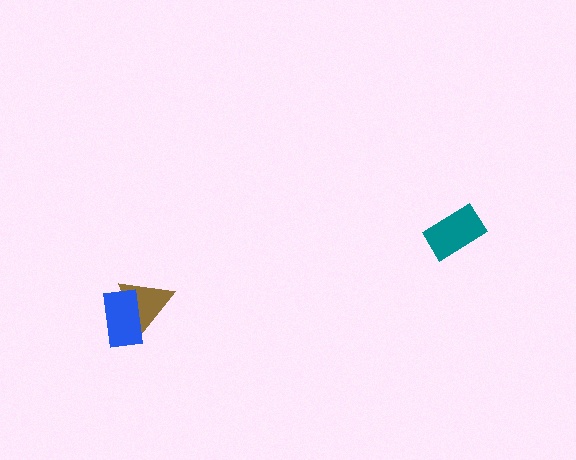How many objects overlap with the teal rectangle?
0 objects overlap with the teal rectangle.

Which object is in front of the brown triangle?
The blue rectangle is in front of the brown triangle.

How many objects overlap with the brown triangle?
1 object overlaps with the brown triangle.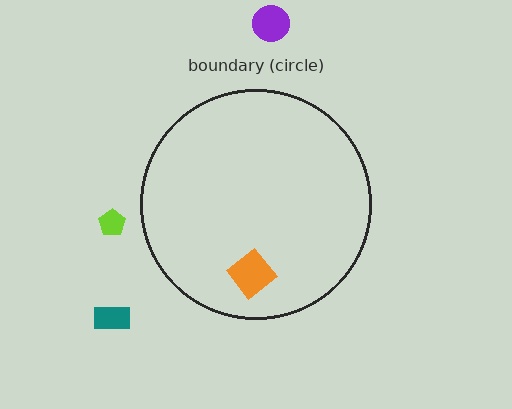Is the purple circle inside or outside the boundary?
Outside.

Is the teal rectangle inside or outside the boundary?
Outside.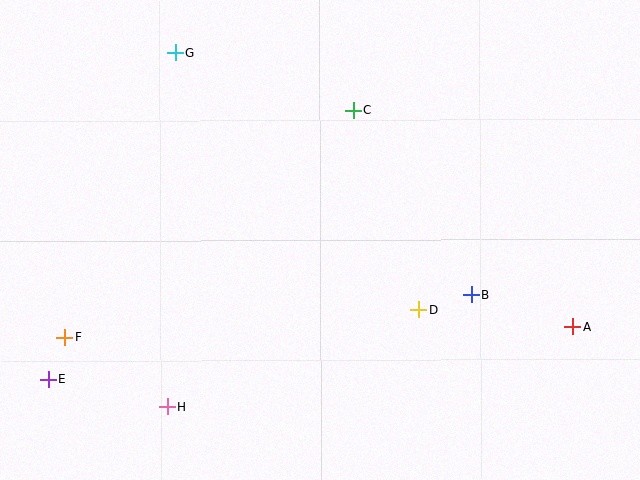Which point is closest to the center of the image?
Point D at (419, 309) is closest to the center.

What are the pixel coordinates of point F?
Point F is at (65, 337).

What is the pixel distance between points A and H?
The distance between A and H is 414 pixels.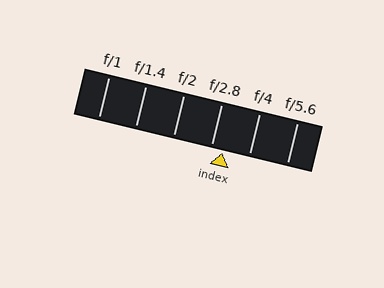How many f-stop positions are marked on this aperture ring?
There are 6 f-stop positions marked.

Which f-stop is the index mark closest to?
The index mark is closest to f/2.8.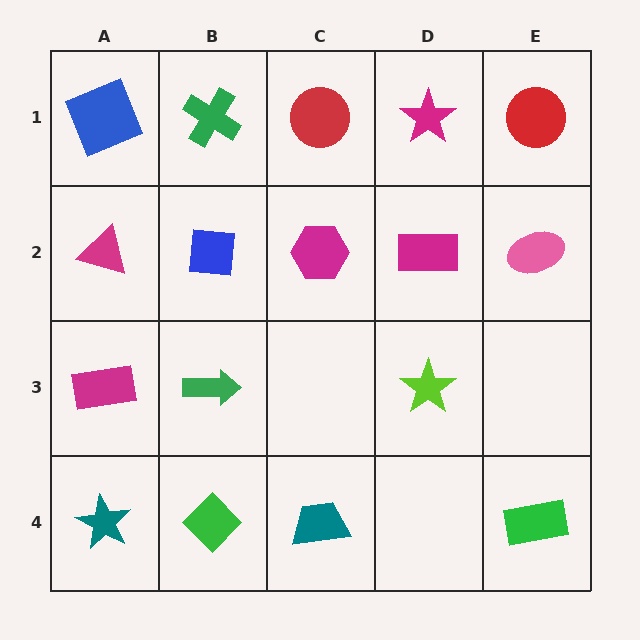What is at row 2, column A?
A magenta triangle.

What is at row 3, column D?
A lime star.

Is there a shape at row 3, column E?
No, that cell is empty.